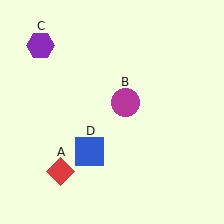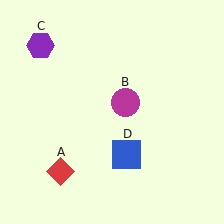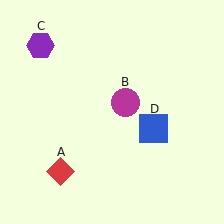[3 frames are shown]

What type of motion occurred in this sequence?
The blue square (object D) rotated counterclockwise around the center of the scene.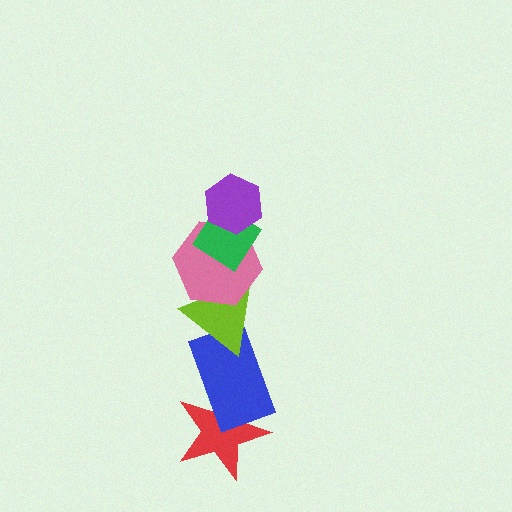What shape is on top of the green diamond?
The purple hexagon is on top of the green diamond.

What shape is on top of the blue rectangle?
The lime triangle is on top of the blue rectangle.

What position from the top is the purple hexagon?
The purple hexagon is 1st from the top.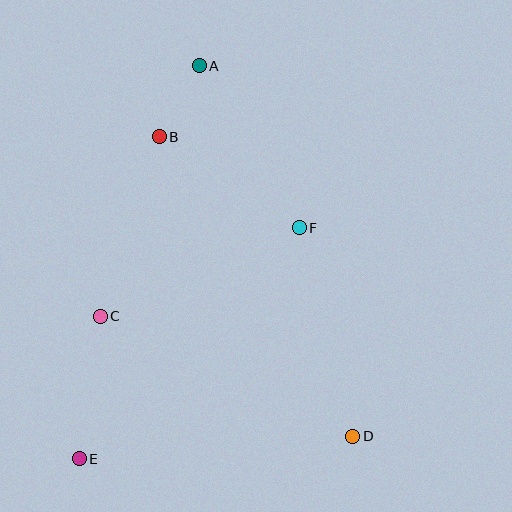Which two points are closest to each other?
Points A and B are closest to each other.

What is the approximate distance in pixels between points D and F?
The distance between D and F is approximately 216 pixels.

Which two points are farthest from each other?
Points A and E are farthest from each other.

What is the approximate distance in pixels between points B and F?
The distance between B and F is approximately 167 pixels.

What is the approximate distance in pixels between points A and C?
The distance between A and C is approximately 269 pixels.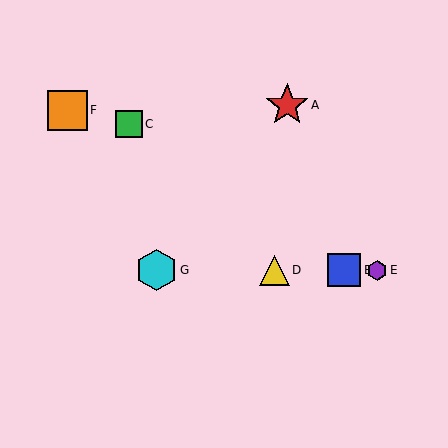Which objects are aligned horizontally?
Objects B, D, E, G are aligned horizontally.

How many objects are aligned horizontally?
4 objects (B, D, E, G) are aligned horizontally.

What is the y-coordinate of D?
Object D is at y≈270.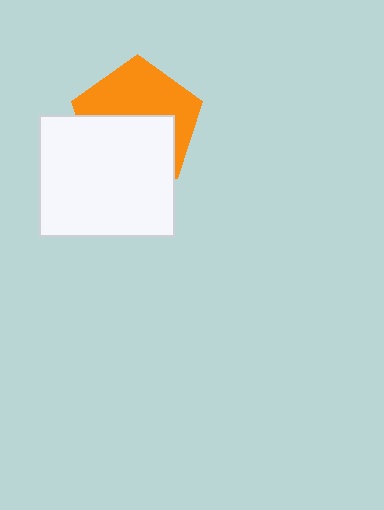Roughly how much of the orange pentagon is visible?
About half of it is visible (roughly 50%).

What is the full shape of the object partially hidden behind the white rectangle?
The partially hidden object is an orange pentagon.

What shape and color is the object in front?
The object in front is a white rectangle.